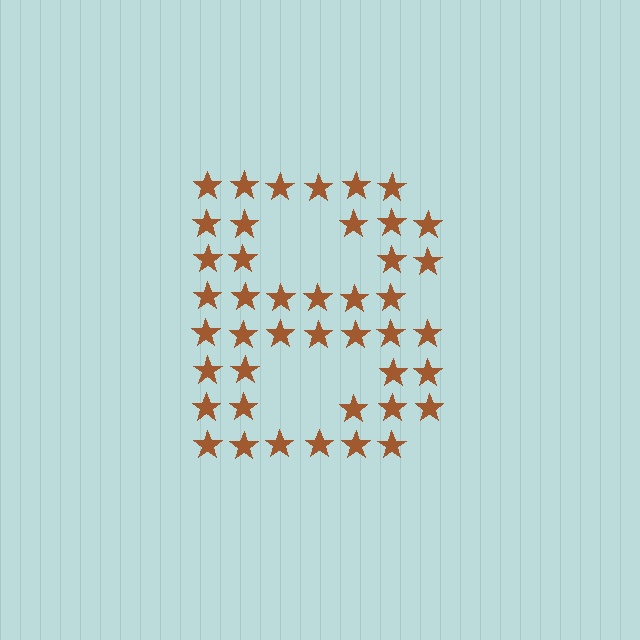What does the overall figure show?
The overall figure shows the letter B.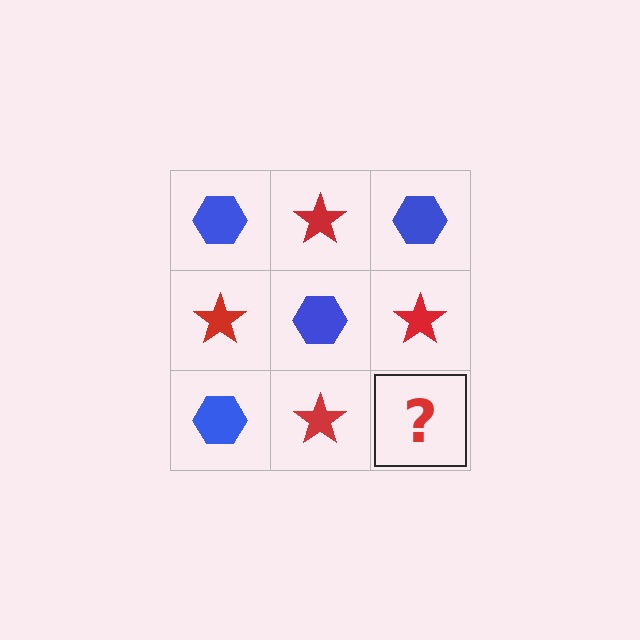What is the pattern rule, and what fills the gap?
The rule is that it alternates blue hexagon and red star in a checkerboard pattern. The gap should be filled with a blue hexagon.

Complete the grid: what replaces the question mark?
The question mark should be replaced with a blue hexagon.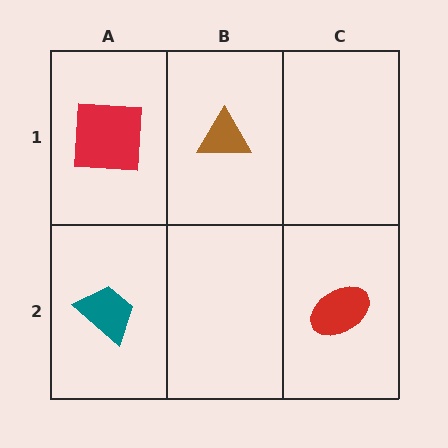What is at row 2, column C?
A red ellipse.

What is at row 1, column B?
A brown triangle.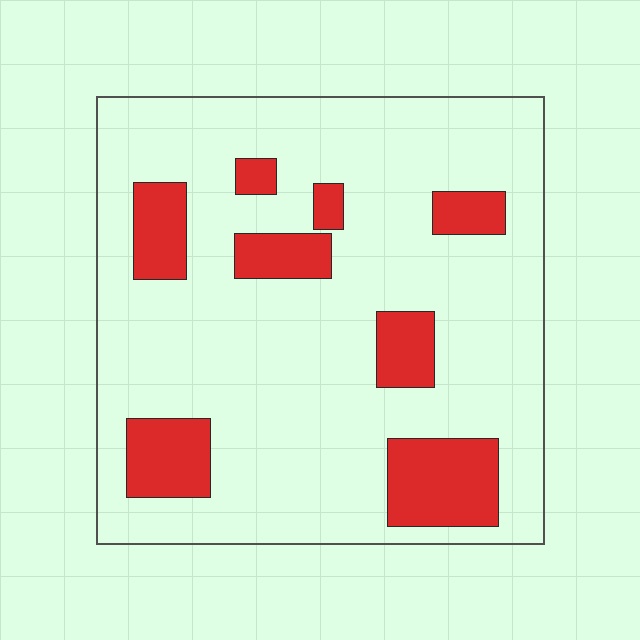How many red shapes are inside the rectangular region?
8.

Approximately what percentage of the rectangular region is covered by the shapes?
Approximately 20%.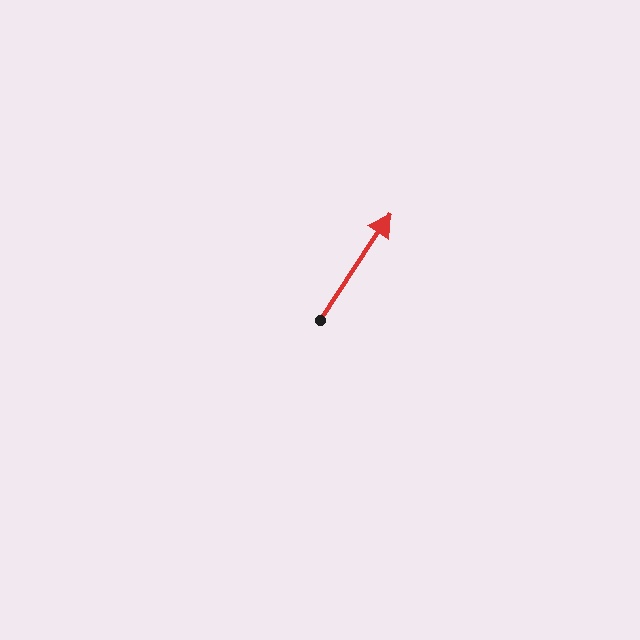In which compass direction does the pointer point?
Northeast.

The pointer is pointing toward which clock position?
Roughly 1 o'clock.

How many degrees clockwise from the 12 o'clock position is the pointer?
Approximately 34 degrees.